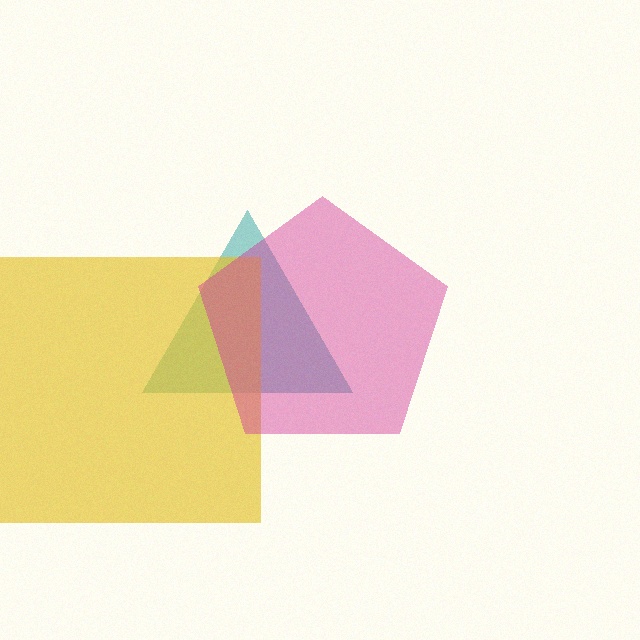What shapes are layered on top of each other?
The layered shapes are: a teal triangle, a yellow square, a magenta pentagon.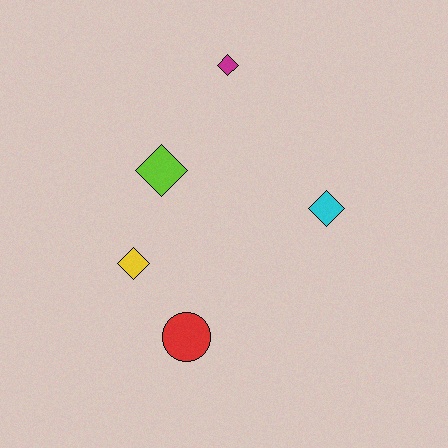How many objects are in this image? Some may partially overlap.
There are 5 objects.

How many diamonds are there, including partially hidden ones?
There are 4 diamonds.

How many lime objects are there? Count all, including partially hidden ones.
There is 1 lime object.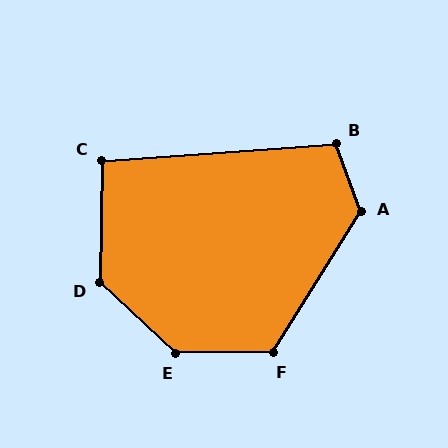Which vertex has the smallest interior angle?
C, at approximately 95 degrees.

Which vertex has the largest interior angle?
E, at approximately 137 degrees.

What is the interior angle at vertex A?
Approximately 128 degrees (obtuse).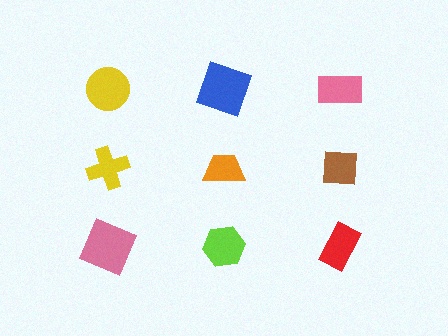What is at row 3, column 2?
A lime hexagon.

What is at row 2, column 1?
A yellow cross.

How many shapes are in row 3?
3 shapes.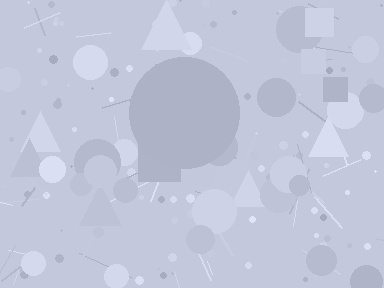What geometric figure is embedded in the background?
A circle is embedded in the background.